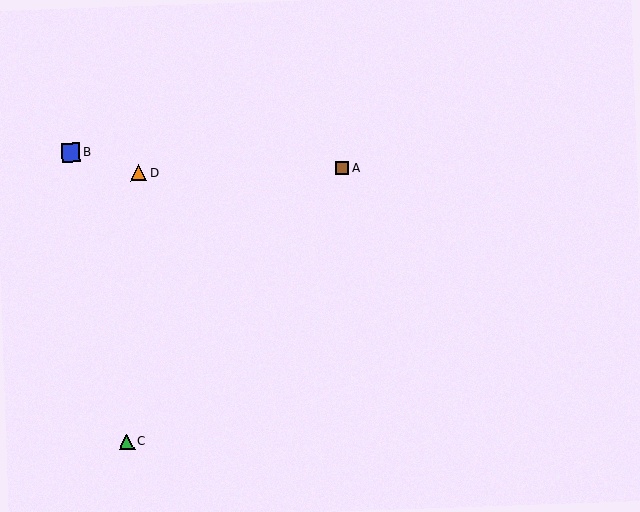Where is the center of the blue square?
The center of the blue square is at (71, 153).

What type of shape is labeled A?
Shape A is a brown square.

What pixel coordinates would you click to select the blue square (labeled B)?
Click at (71, 153) to select the blue square B.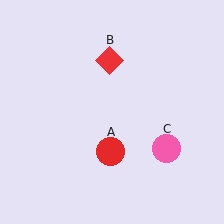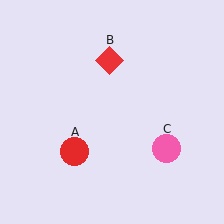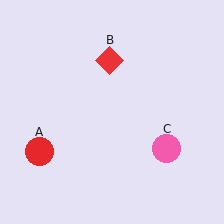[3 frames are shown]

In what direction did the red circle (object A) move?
The red circle (object A) moved left.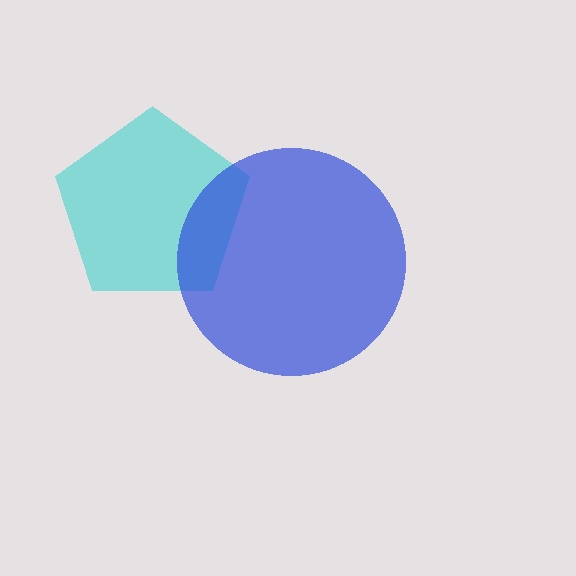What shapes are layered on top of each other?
The layered shapes are: a cyan pentagon, a blue circle.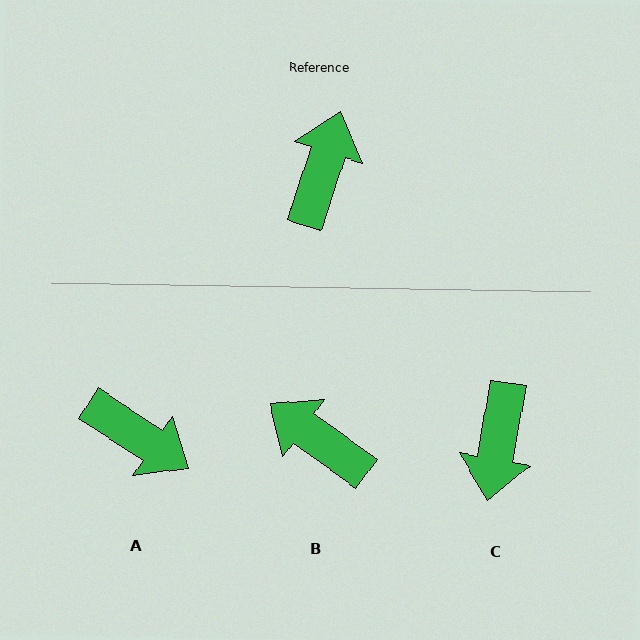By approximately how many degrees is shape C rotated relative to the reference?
Approximately 172 degrees clockwise.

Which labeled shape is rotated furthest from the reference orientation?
C, about 172 degrees away.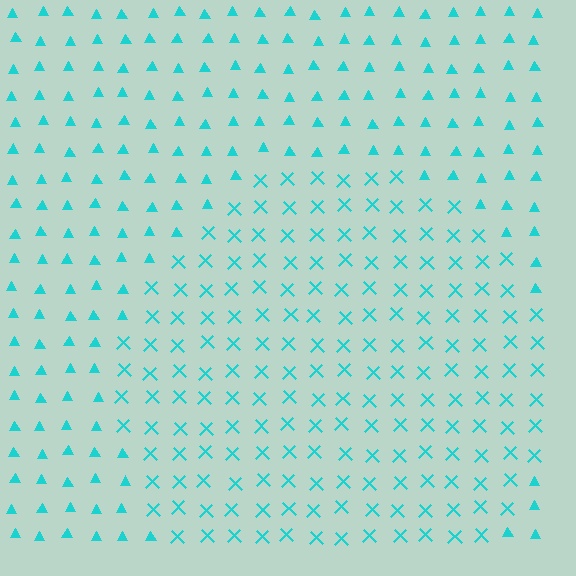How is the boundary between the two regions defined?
The boundary is defined by a change in element shape: X marks inside vs. triangles outside. All elements share the same color and spacing.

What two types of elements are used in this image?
The image uses X marks inside the circle region and triangles outside it.